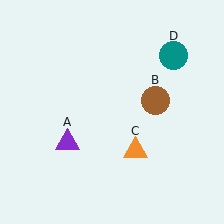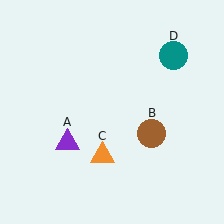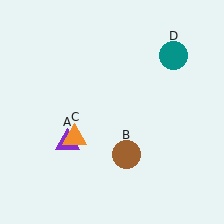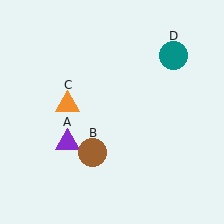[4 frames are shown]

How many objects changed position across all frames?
2 objects changed position: brown circle (object B), orange triangle (object C).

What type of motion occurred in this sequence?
The brown circle (object B), orange triangle (object C) rotated clockwise around the center of the scene.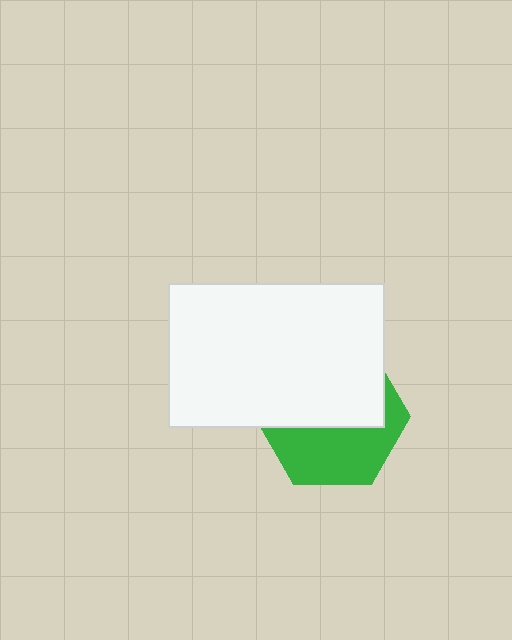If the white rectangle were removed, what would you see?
You would see the complete green hexagon.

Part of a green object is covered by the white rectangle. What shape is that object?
It is a hexagon.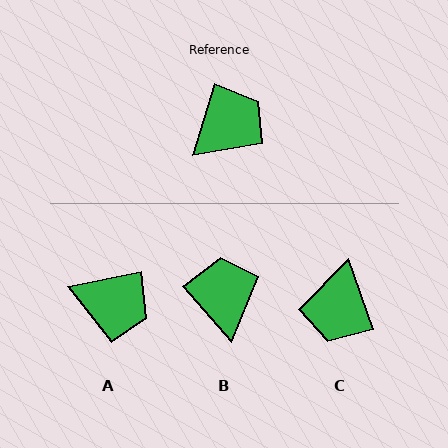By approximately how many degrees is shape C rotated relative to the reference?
Approximately 143 degrees clockwise.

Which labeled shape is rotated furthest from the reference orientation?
C, about 143 degrees away.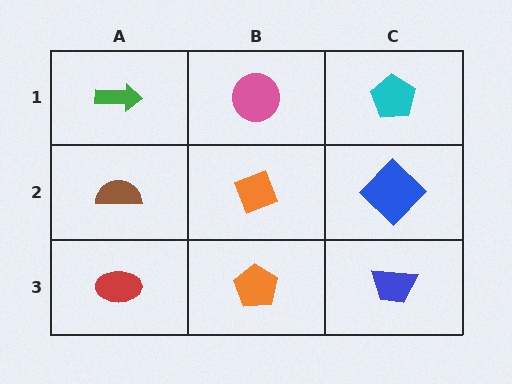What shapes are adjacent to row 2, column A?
A green arrow (row 1, column A), a red ellipse (row 3, column A), an orange diamond (row 2, column B).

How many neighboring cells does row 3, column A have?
2.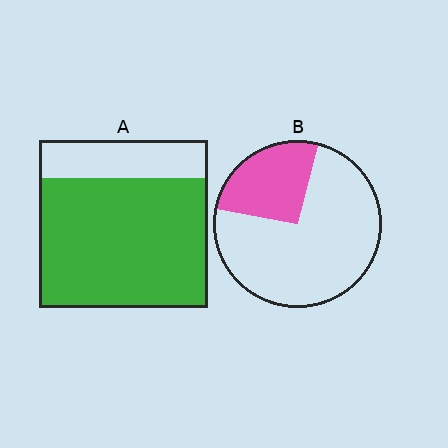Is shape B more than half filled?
No.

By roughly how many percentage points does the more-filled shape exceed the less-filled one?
By roughly 50 percentage points (A over B).